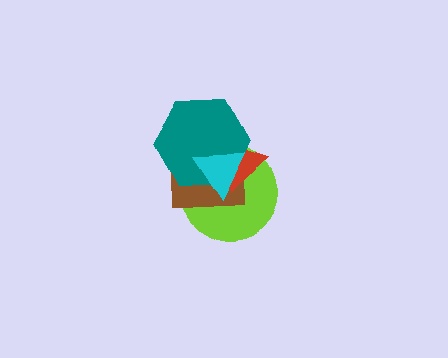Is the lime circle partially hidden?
Yes, it is partially covered by another shape.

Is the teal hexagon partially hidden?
Yes, it is partially covered by another shape.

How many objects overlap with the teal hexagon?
4 objects overlap with the teal hexagon.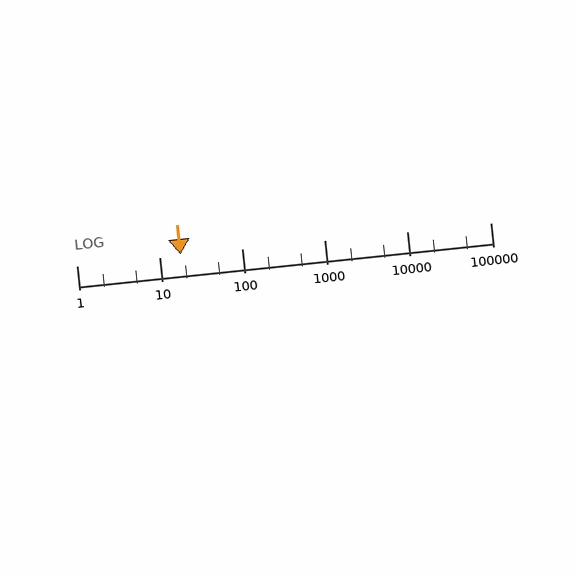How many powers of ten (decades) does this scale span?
The scale spans 5 decades, from 1 to 100000.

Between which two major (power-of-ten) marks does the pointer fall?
The pointer is between 10 and 100.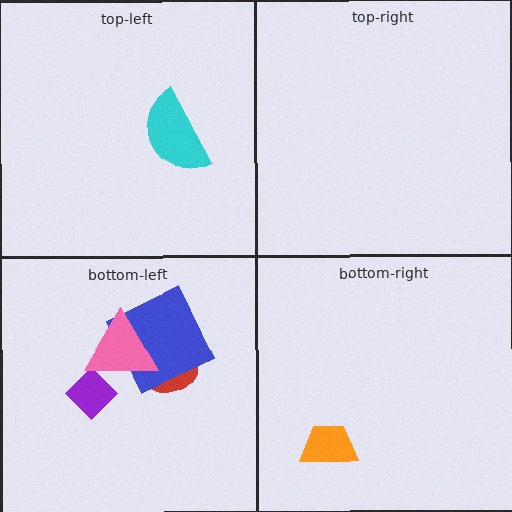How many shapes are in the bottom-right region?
1.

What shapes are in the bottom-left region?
The red ellipse, the purple diamond, the blue square, the pink triangle.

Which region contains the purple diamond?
The bottom-left region.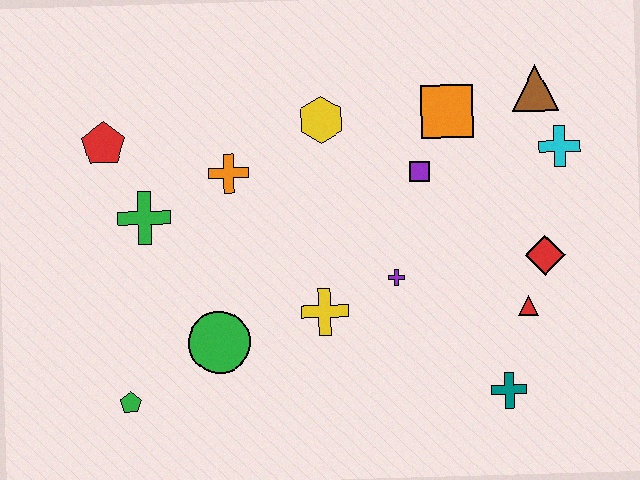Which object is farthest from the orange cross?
The teal cross is farthest from the orange cross.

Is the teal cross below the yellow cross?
Yes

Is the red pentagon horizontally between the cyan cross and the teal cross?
No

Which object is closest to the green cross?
The red pentagon is closest to the green cross.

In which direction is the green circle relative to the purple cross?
The green circle is to the left of the purple cross.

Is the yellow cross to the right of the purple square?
No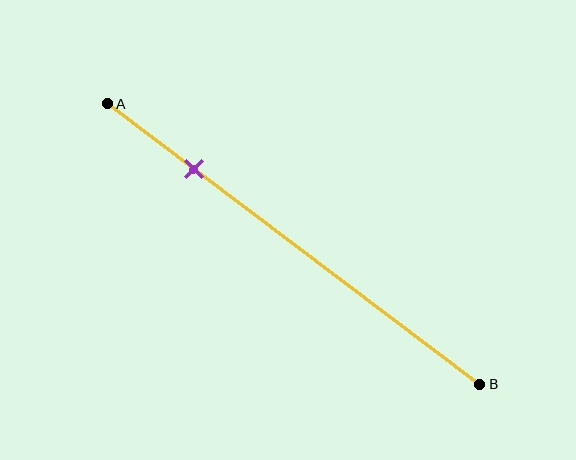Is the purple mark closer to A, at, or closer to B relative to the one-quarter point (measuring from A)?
The purple mark is approximately at the one-quarter point of segment AB.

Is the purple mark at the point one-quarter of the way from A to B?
Yes, the mark is approximately at the one-quarter point.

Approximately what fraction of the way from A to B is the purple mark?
The purple mark is approximately 25% of the way from A to B.